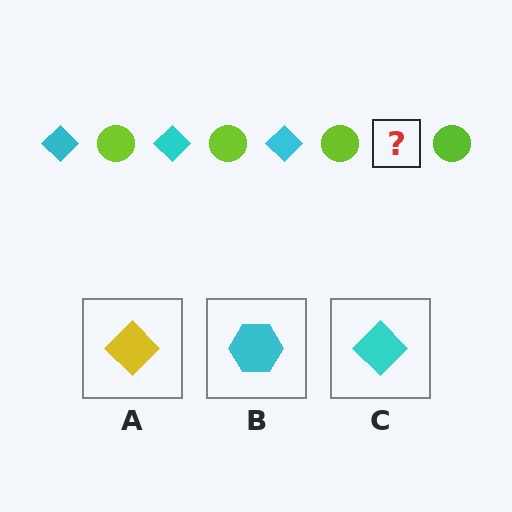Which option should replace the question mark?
Option C.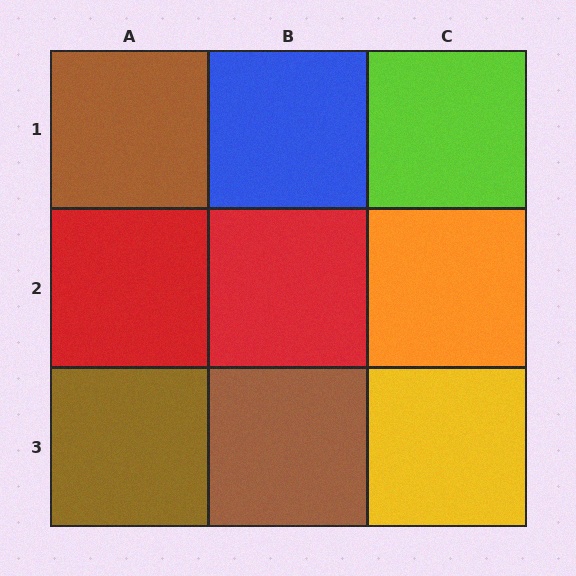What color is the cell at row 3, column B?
Brown.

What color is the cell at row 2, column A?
Red.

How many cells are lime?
1 cell is lime.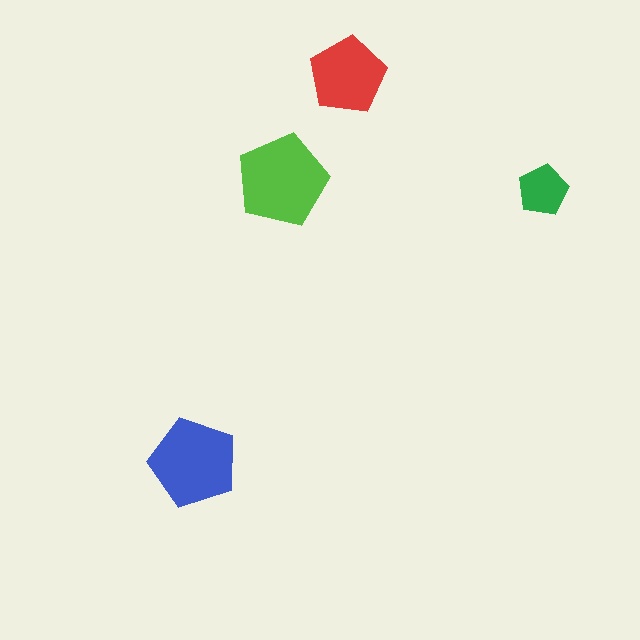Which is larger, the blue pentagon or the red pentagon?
The blue one.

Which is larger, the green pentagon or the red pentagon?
The red one.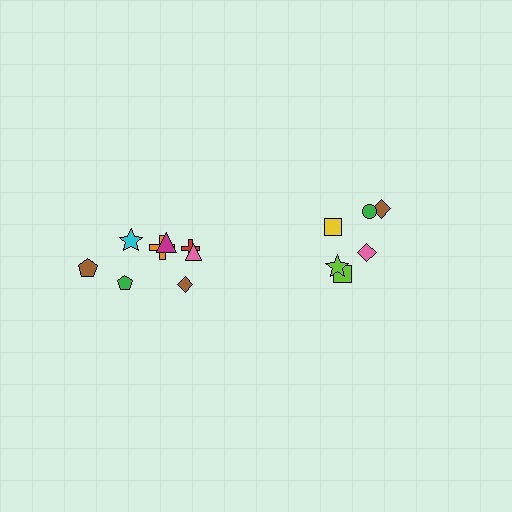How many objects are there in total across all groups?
There are 14 objects.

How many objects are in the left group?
There are 8 objects.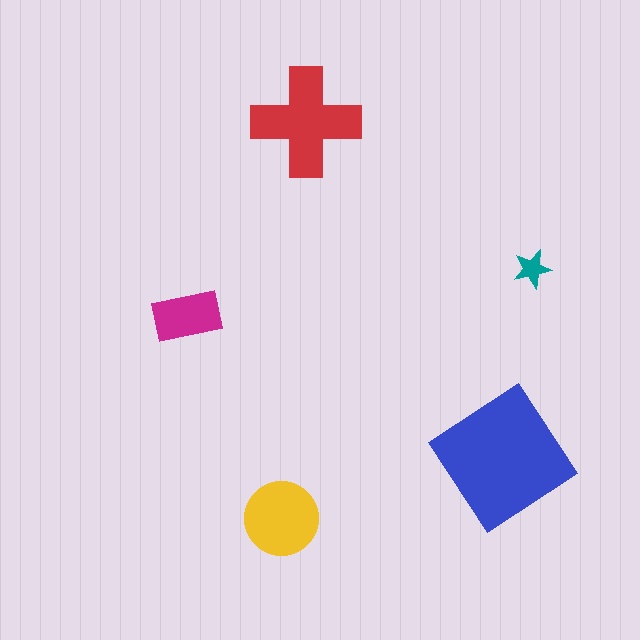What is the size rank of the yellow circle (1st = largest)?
3rd.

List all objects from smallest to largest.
The teal star, the magenta rectangle, the yellow circle, the red cross, the blue diamond.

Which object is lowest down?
The yellow circle is bottommost.